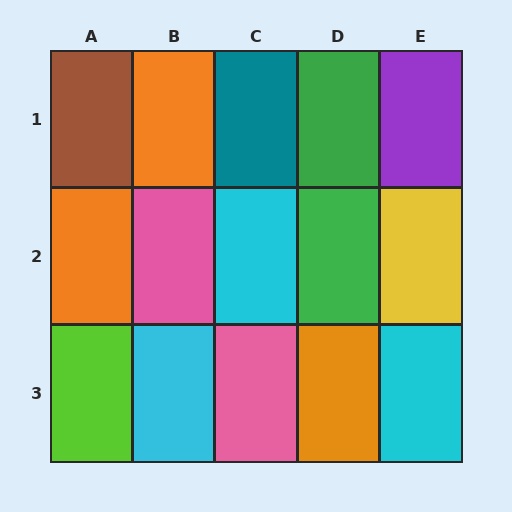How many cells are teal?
1 cell is teal.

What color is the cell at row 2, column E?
Yellow.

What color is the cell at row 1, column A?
Brown.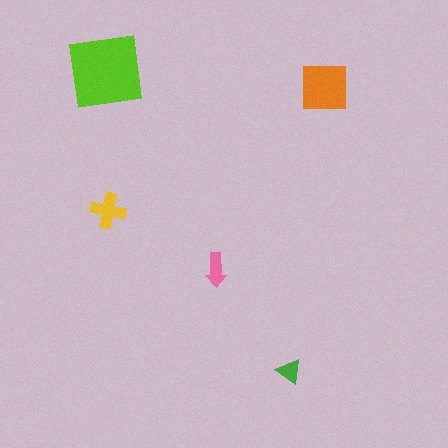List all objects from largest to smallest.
The lime square, the orange square, the yellow cross, the pink arrow, the green triangle.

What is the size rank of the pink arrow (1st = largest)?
4th.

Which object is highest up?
The lime square is topmost.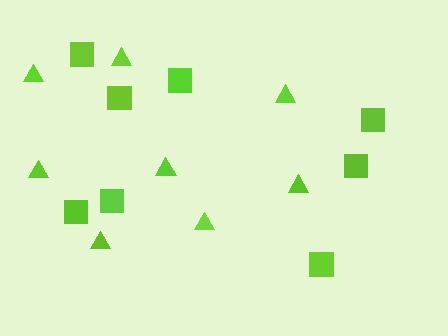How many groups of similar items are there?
There are 2 groups: one group of triangles (8) and one group of squares (8).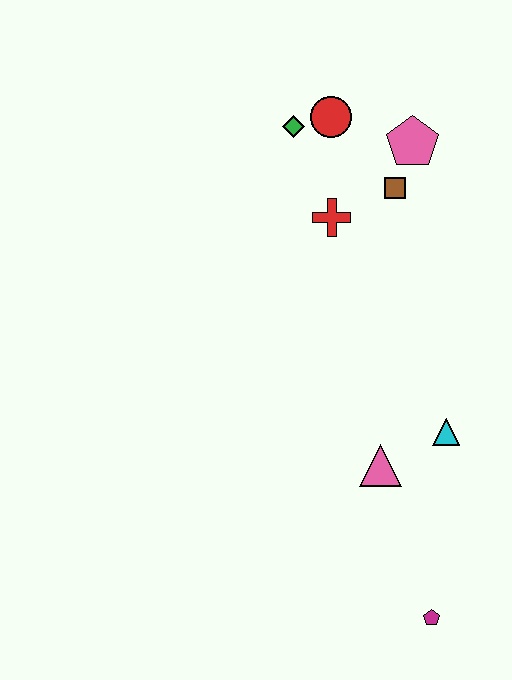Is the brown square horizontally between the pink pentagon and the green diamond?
Yes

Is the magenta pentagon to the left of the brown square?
No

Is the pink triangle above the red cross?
No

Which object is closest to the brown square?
The pink pentagon is closest to the brown square.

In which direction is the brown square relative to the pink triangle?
The brown square is above the pink triangle.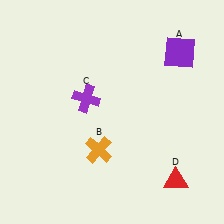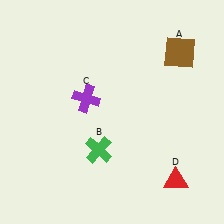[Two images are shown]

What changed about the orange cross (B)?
In Image 1, B is orange. In Image 2, it changed to green.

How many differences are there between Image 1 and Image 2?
There are 2 differences between the two images.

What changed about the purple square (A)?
In Image 1, A is purple. In Image 2, it changed to brown.